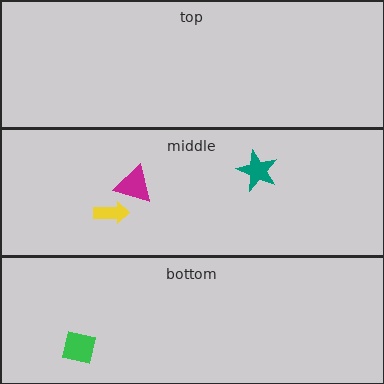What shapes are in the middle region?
The magenta triangle, the teal star, the yellow arrow.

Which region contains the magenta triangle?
The middle region.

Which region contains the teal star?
The middle region.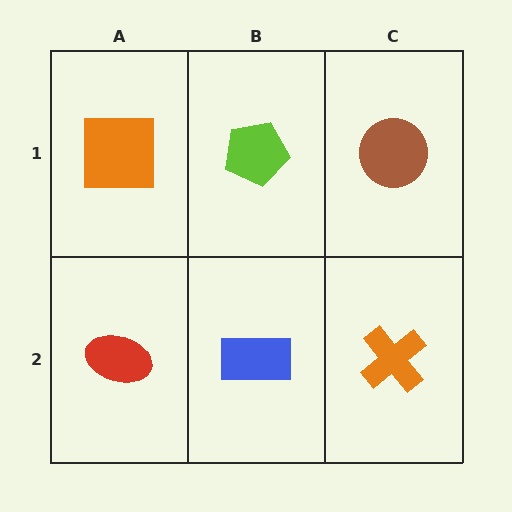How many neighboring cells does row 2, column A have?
2.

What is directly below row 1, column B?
A blue rectangle.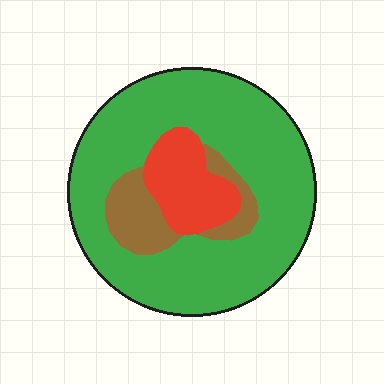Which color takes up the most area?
Green, at roughly 75%.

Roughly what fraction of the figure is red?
Red covers roughly 15% of the figure.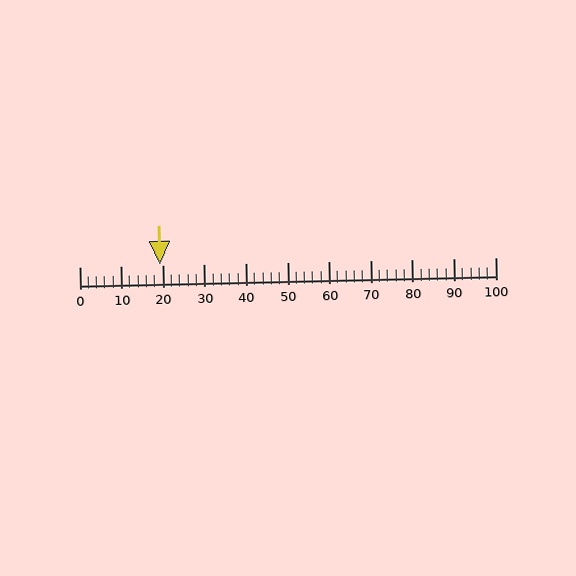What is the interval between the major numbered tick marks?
The major tick marks are spaced 10 units apart.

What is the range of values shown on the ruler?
The ruler shows values from 0 to 100.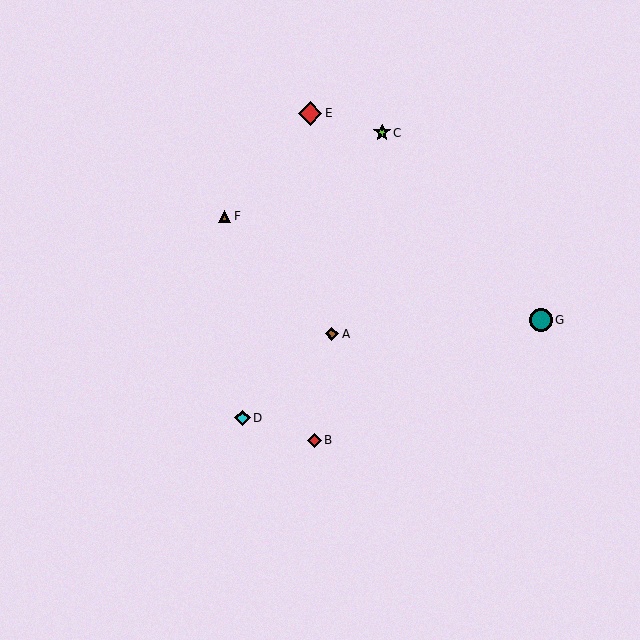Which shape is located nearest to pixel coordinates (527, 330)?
The teal circle (labeled G) at (541, 320) is nearest to that location.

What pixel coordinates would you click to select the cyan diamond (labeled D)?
Click at (242, 418) to select the cyan diamond D.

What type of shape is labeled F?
Shape F is a brown triangle.